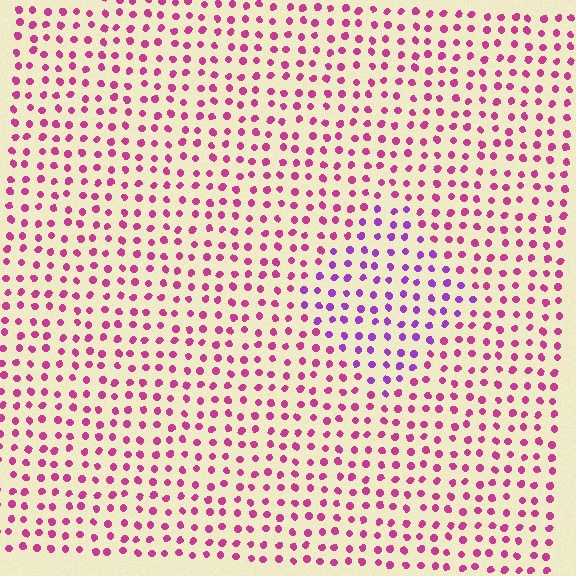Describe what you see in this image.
The image is filled with small magenta elements in a uniform arrangement. A diamond-shaped region is visible where the elements are tinted to a slightly different hue, forming a subtle color boundary.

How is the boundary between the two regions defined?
The boundary is defined purely by a slight shift in hue (about 40 degrees). Spacing, size, and orientation are identical on both sides.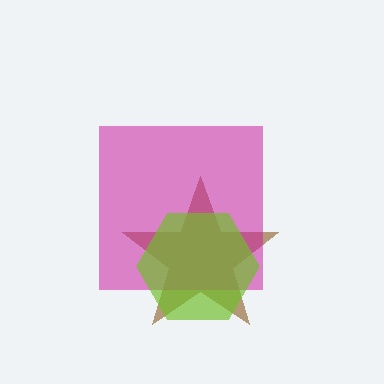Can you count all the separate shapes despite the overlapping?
Yes, there are 3 separate shapes.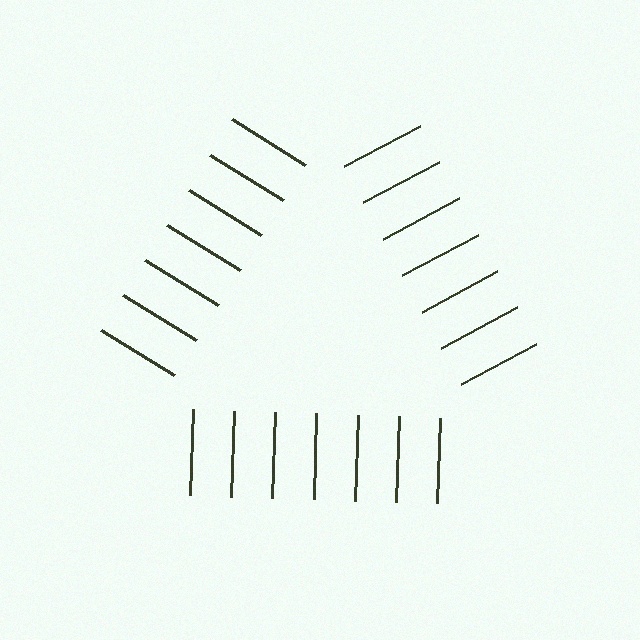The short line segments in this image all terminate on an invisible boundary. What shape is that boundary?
An illusory triangle — the line segments terminate on its edges but no continuous stroke is drawn.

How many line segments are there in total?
21 — 7 along each of the 3 edges.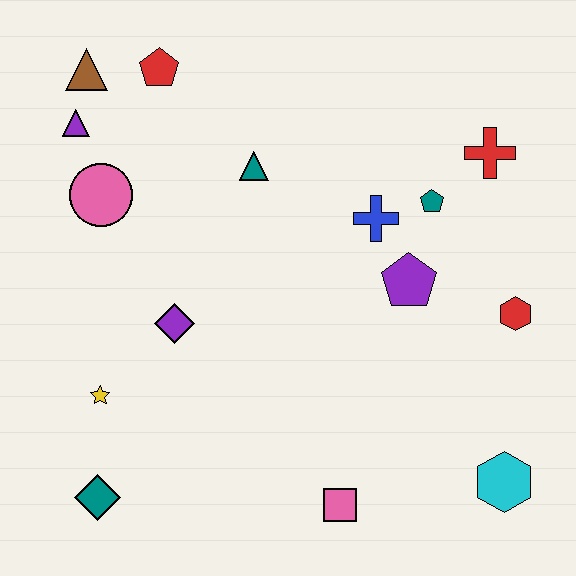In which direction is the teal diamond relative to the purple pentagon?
The teal diamond is to the left of the purple pentagon.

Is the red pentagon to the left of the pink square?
Yes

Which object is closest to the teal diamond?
The yellow star is closest to the teal diamond.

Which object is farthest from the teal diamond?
The red cross is farthest from the teal diamond.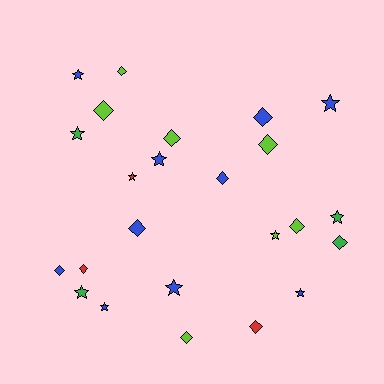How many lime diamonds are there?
There are 6 lime diamonds.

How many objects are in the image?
There are 24 objects.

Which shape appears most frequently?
Diamond, with 13 objects.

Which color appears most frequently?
Blue, with 10 objects.